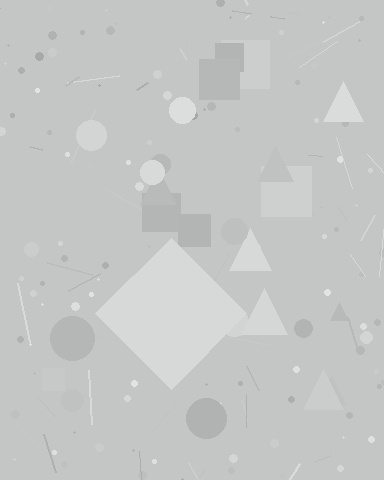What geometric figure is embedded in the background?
A diamond is embedded in the background.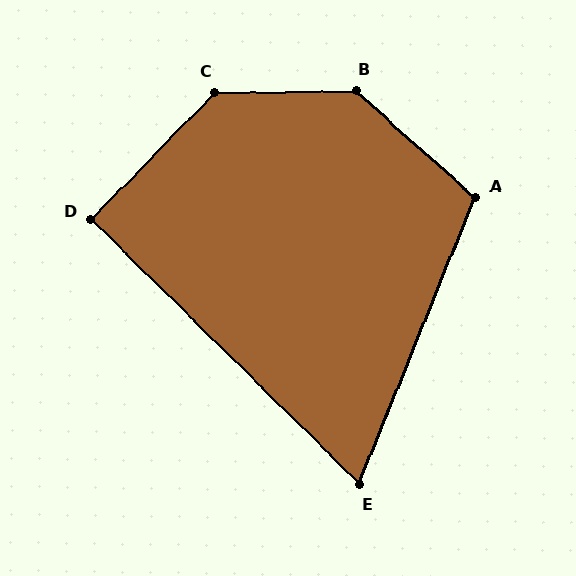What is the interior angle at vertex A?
Approximately 110 degrees (obtuse).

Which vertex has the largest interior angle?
B, at approximately 138 degrees.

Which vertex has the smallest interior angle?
E, at approximately 67 degrees.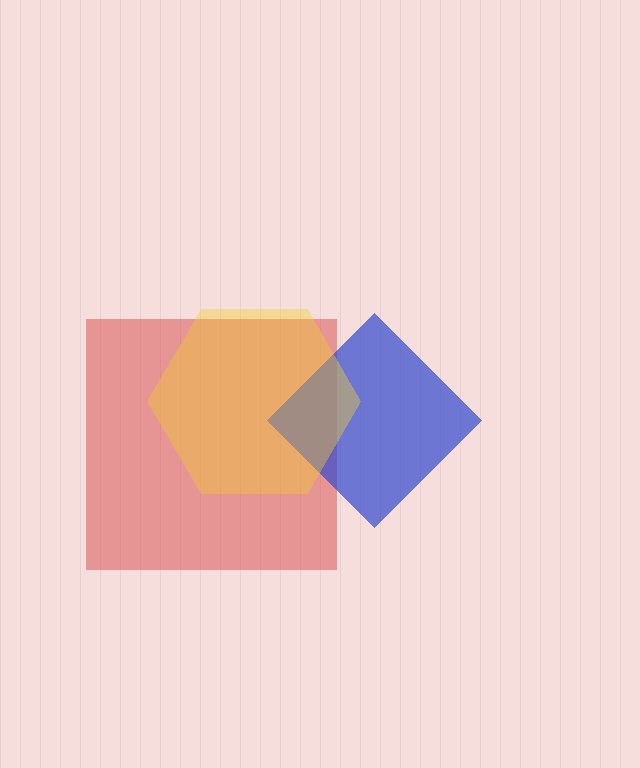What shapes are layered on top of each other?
The layered shapes are: a red square, a blue diamond, a yellow hexagon.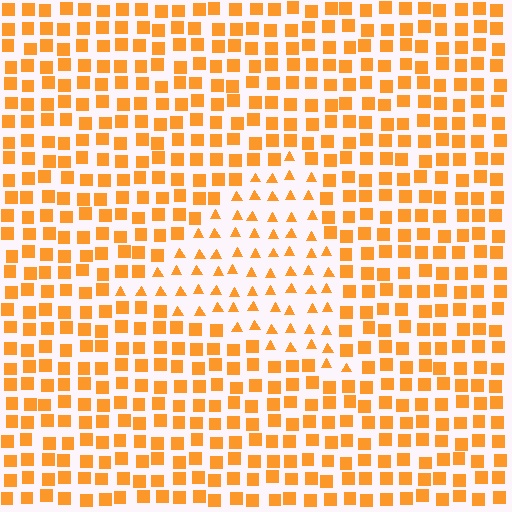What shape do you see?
I see a triangle.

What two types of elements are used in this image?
The image uses triangles inside the triangle region and squares outside it.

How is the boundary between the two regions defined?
The boundary is defined by a change in element shape: triangles inside vs. squares outside. All elements share the same color and spacing.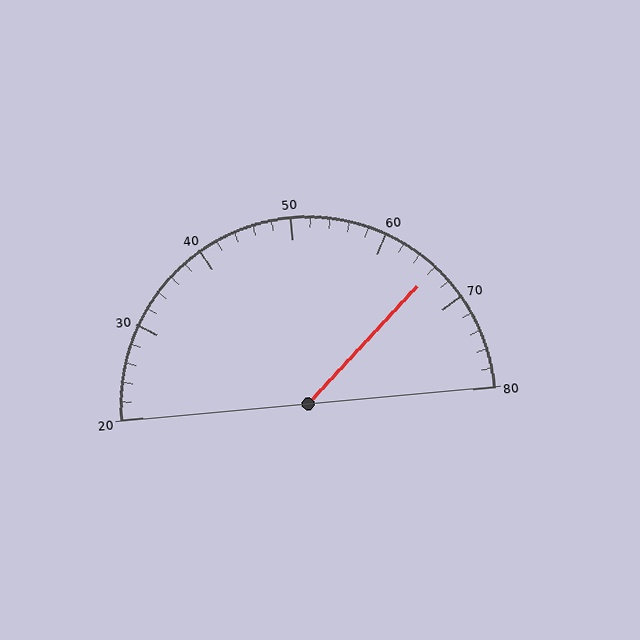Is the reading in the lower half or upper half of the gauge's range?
The reading is in the upper half of the range (20 to 80).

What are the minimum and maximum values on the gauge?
The gauge ranges from 20 to 80.